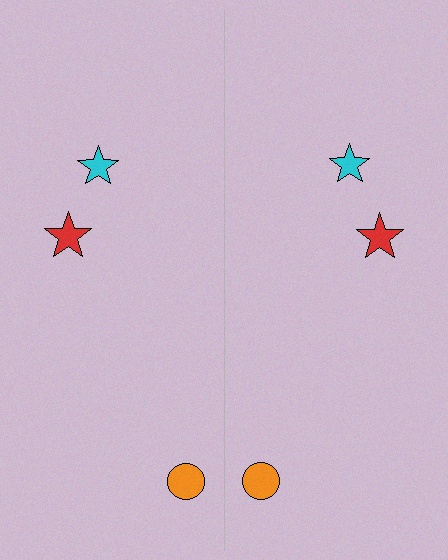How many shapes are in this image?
There are 6 shapes in this image.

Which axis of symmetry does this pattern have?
The pattern has a vertical axis of symmetry running through the center of the image.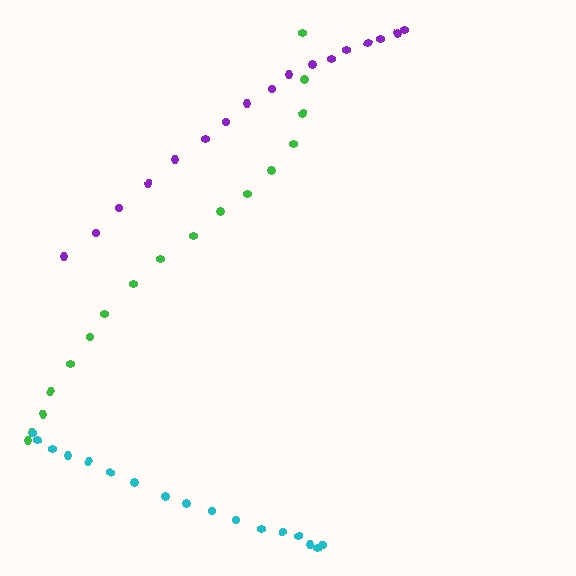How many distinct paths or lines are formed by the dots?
There are 3 distinct paths.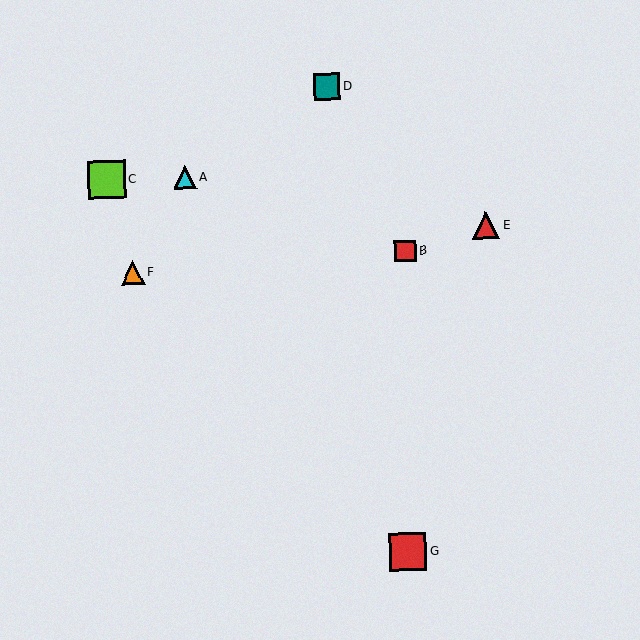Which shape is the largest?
The lime square (labeled C) is the largest.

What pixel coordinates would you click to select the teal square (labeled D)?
Click at (327, 87) to select the teal square D.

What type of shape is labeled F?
Shape F is an orange triangle.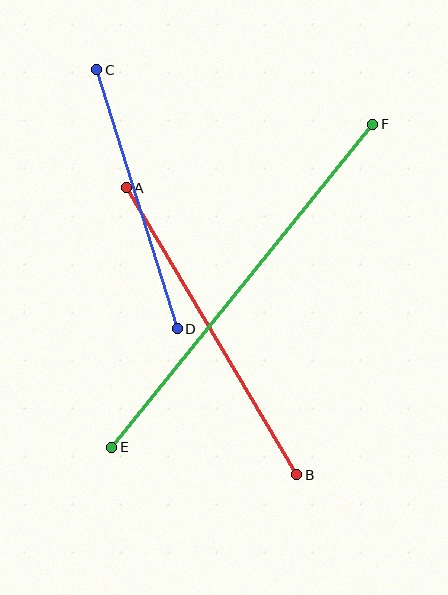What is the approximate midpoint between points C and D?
The midpoint is at approximately (137, 199) pixels.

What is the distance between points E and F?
The distance is approximately 416 pixels.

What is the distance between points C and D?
The distance is approximately 271 pixels.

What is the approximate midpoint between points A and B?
The midpoint is at approximately (211, 331) pixels.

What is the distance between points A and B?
The distance is approximately 334 pixels.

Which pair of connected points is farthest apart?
Points E and F are farthest apart.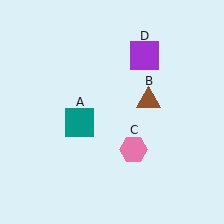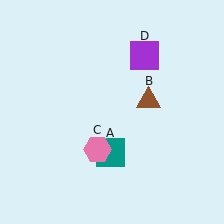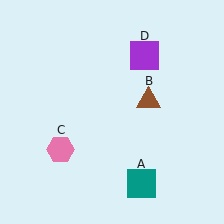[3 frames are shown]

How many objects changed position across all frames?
2 objects changed position: teal square (object A), pink hexagon (object C).